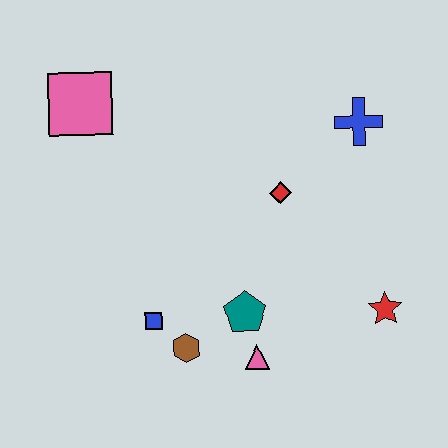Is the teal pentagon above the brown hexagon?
Yes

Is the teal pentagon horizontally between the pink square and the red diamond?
Yes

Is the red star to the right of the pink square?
Yes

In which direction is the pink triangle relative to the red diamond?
The pink triangle is below the red diamond.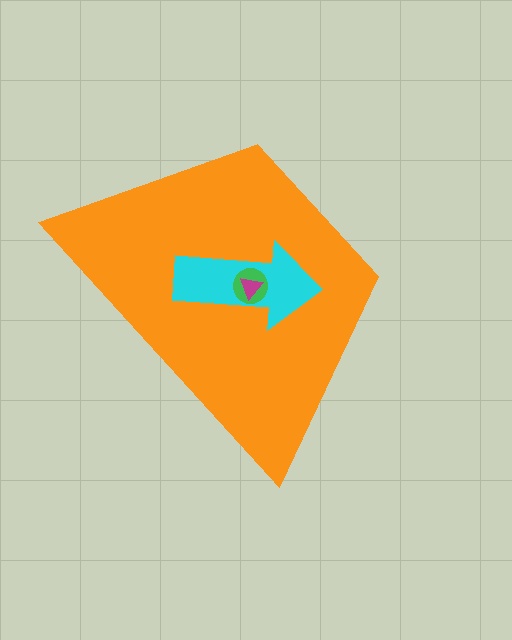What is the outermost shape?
The orange trapezoid.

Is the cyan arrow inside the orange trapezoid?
Yes.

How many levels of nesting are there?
4.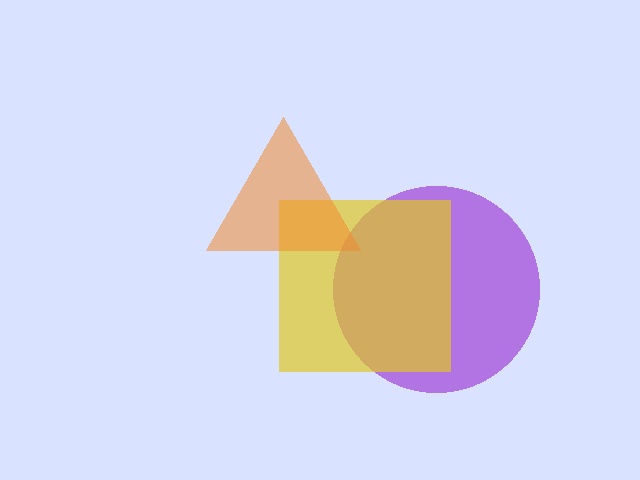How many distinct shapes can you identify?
There are 3 distinct shapes: a purple circle, a yellow square, an orange triangle.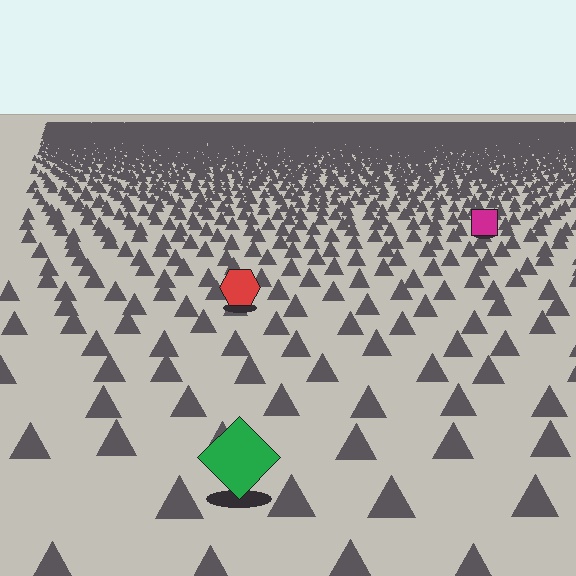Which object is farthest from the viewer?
The magenta square is farthest from the viewer. It appears smaller and the ground texture around it is denser.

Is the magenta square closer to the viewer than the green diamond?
No. The green diamond is closer — you can tell from the texture gradient: the ground texture is coarser near it.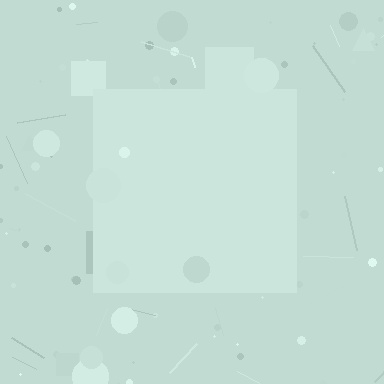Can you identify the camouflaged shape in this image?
The camouflaged shape is a square.